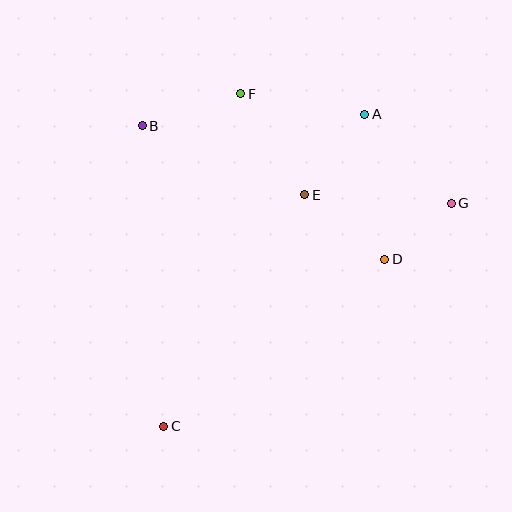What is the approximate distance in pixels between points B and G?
The distance between B and G is approximately 319 pixels.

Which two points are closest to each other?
Points D and G are closest to each other.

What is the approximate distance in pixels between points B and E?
The distance between B and E is approximately 177 pixels.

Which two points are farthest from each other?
Points A and C are farthest from each other.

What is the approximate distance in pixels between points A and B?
The distance between A and B is approximately 223 pixels.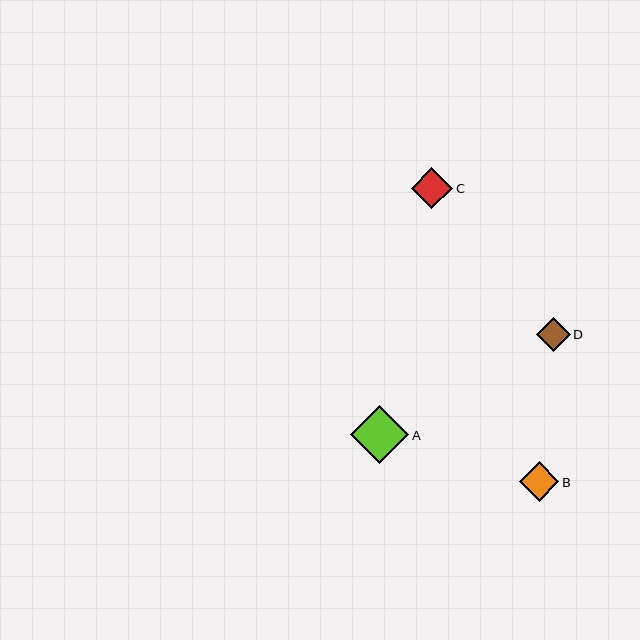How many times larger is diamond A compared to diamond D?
Diamond A is approximately 1.7 times the size of diamond D.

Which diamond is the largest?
Diamond A is the largest with a size of approximately 58 pixels.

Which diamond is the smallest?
Diamond D is the smallest with a size of approximately 33 pixels.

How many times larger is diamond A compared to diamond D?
Diamond A is approximately 1.7 times the size of diamond D.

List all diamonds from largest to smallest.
From largest to smallest: A, C, B, D.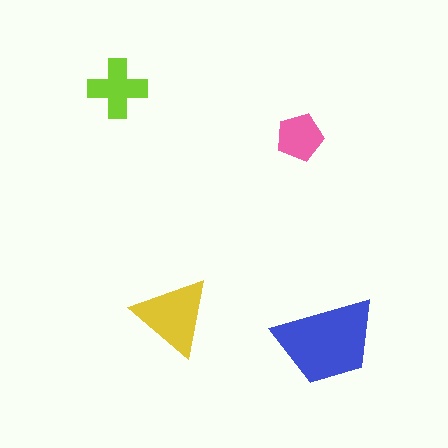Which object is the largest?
The blue trapezoid.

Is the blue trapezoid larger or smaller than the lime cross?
Larger.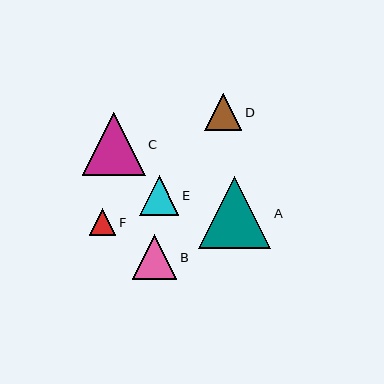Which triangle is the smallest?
Triangle F is the smallest with a size of approximately 27 pixels.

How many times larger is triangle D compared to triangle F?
Triangle D is approximately 1.4 times the size of triangle F.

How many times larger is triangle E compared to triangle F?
Triangle E is approximately 1.5 times the size of triangle F.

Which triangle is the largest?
Triangle A is the largest with a size of approximately 72 pixels.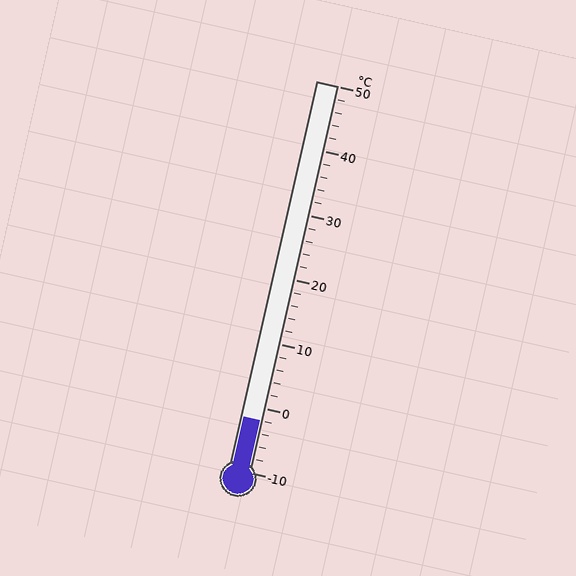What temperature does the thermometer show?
The thermometer shows approximately -2°C.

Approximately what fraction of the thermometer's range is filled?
The thermometer is filled to approximately 15% of its range.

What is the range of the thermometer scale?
The thermometer scale ranges from -10°C to 50°C.